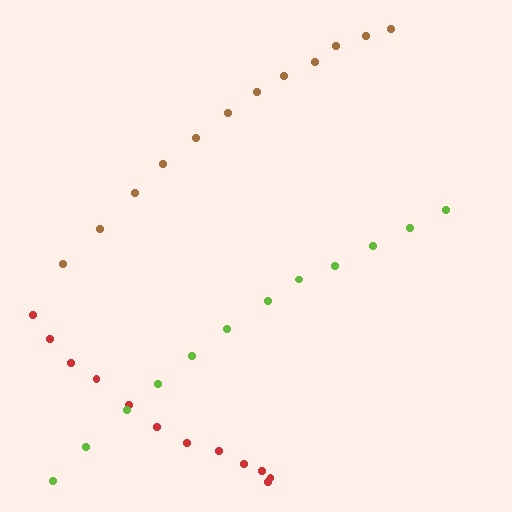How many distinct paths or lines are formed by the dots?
There are 3 distinct paths.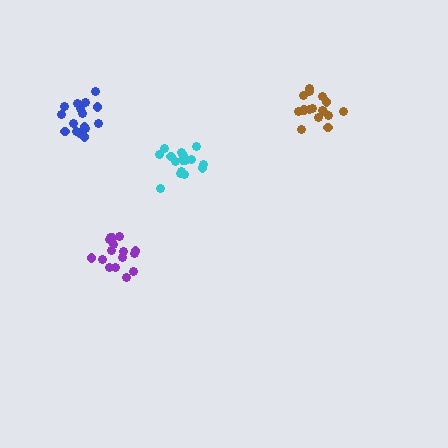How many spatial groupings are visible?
There are 4 spatial groupings.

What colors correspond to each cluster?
The clusters are colored: cyan, blue, brown, purple.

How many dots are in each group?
Group 1: 16 dots, Group 2: 16 dots, Group 3: 16 dots, Group 4: 16 dots (64 total).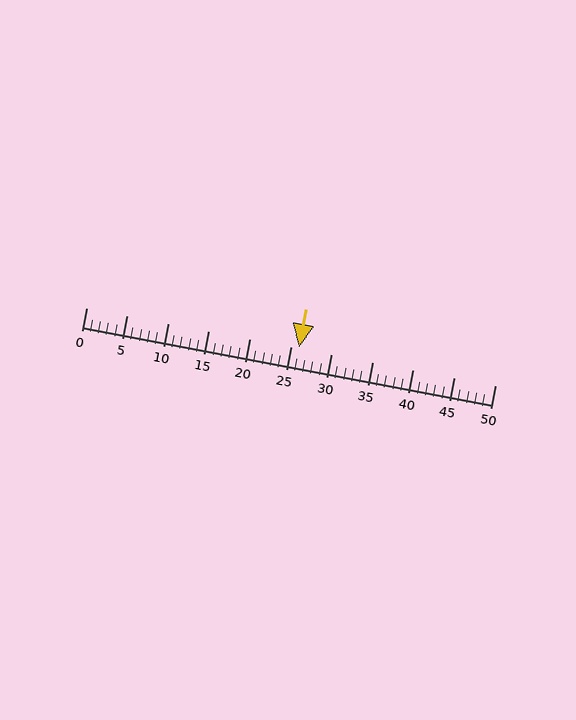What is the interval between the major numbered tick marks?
The major tick marks are spaced 5 units apart.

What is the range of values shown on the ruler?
The ruler shows values from 0 to 50.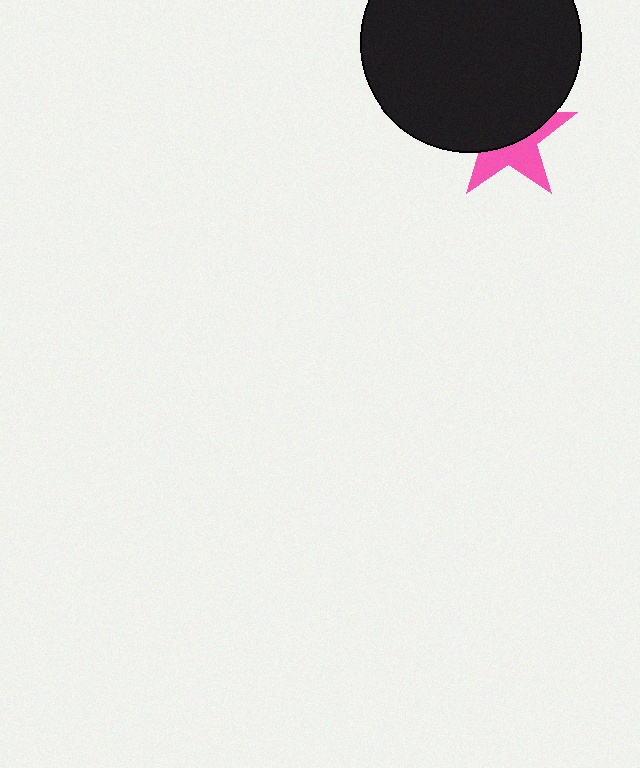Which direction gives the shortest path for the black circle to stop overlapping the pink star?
Moving up gives the shortest separation.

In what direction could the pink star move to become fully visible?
The pink star could move down. That would shift it out from behind the black circle entirely.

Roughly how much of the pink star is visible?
A small part of it is visible (roughly 43%).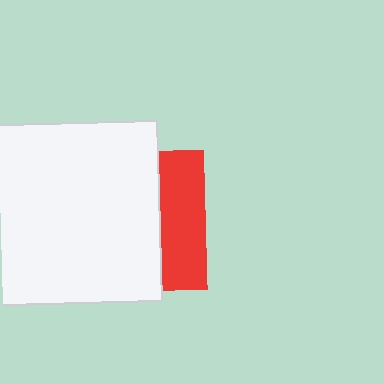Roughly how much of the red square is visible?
A small part of it is visible (roughly 32%).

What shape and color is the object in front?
The object in front is a white rectangle.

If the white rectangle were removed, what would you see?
You would see the complete red square.